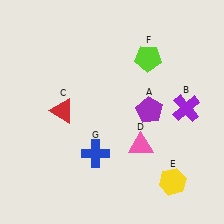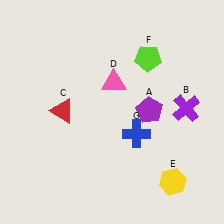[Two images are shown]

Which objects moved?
The objects that moved are: the pink triangle (D), the blue cross (G).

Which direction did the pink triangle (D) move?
The pink triangle (D) moved up.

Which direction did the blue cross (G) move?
The blue cross (G) moved right.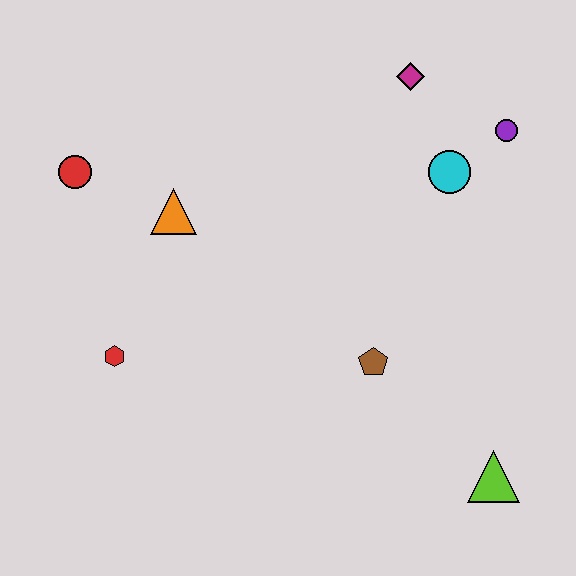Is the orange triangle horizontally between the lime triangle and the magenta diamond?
No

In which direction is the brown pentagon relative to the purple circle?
The brown pentagon is below the purple circle.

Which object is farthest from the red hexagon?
The purple circle is farthest from the red hexagon.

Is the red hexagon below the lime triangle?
No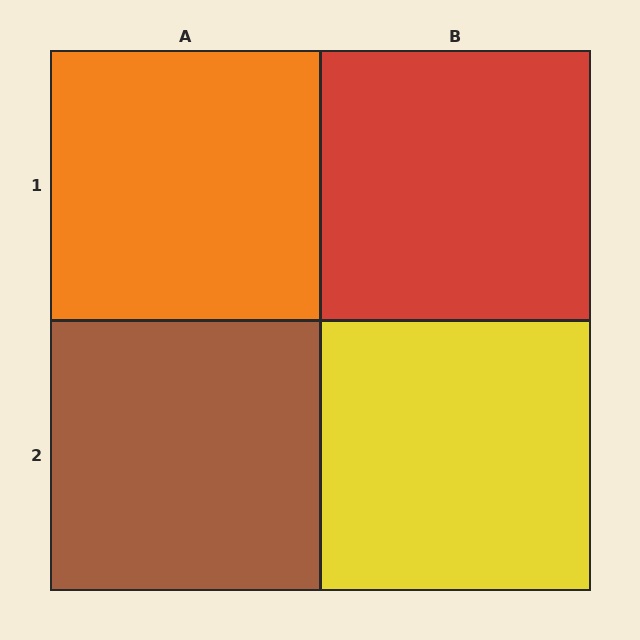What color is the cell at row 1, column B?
Red.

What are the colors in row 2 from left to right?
Brown, yellow.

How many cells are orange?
1 cell is orange.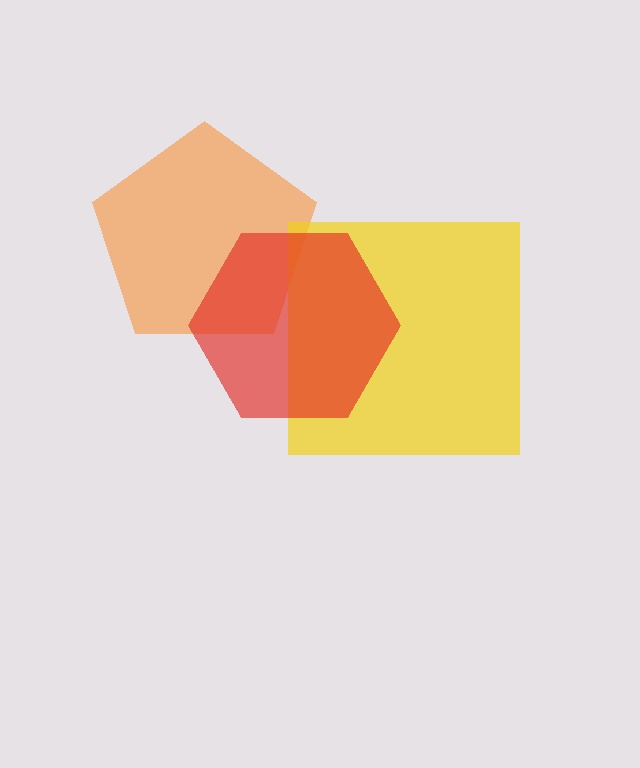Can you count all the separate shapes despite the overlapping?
Yes, there are 3 separate shapes.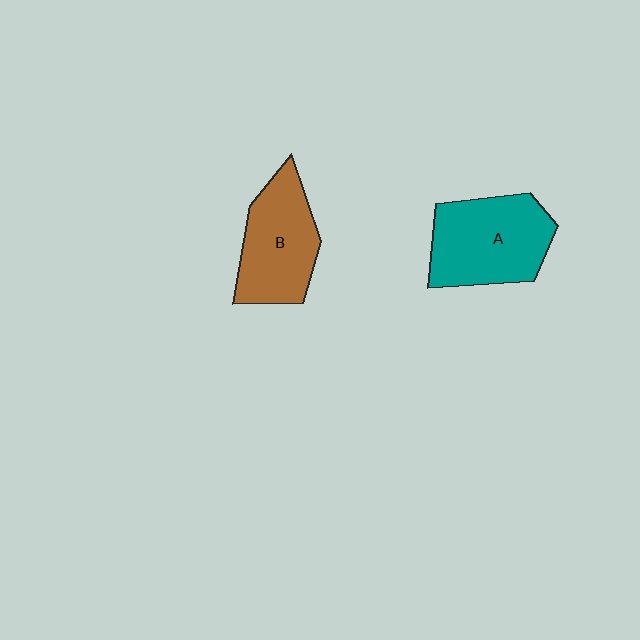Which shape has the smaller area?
Shape B (brown).